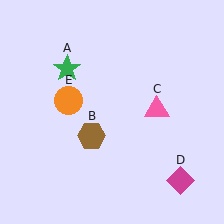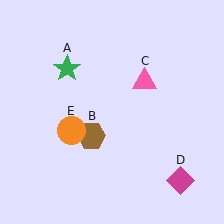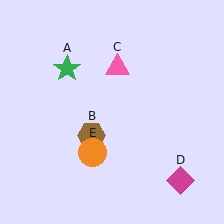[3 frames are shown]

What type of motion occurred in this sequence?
The pink triangle (object C), orange circle (object E) rotated counterclockwise around the center of the scene.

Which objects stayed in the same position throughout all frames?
Green star (object A) and brown hexagon (object B) and magenta diamond (object D) remained stationary.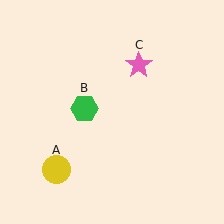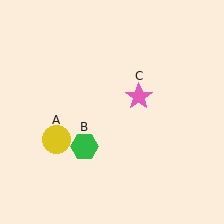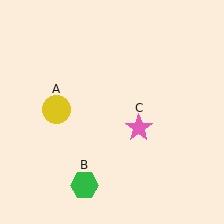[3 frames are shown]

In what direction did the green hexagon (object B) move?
The green hexagon (object B) moved down.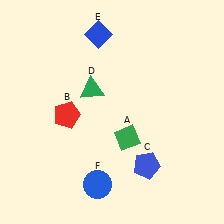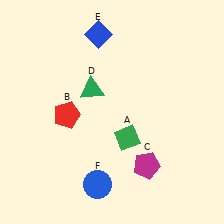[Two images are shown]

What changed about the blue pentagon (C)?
In Image 1, C is blue. In Image 2, it changed to magenta.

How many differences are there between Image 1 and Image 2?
There is 1 difference between the two images.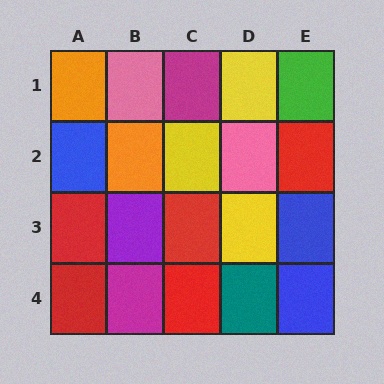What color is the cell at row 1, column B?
Pink.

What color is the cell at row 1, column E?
Green.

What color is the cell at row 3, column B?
Purple.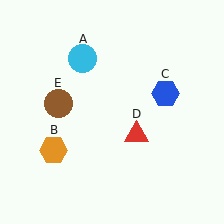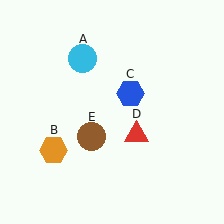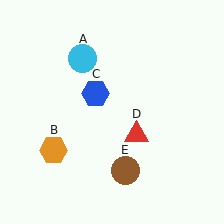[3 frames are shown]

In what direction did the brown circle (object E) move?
The brown circle (object E) moved down and to the right.